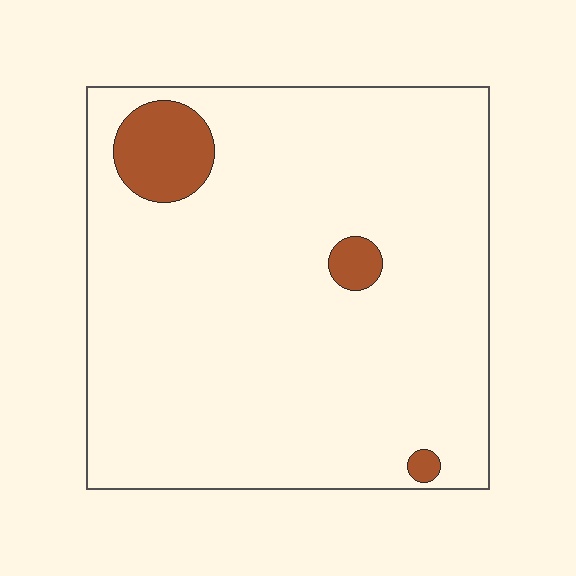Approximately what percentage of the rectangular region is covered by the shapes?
Approximately 5%.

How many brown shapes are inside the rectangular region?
3.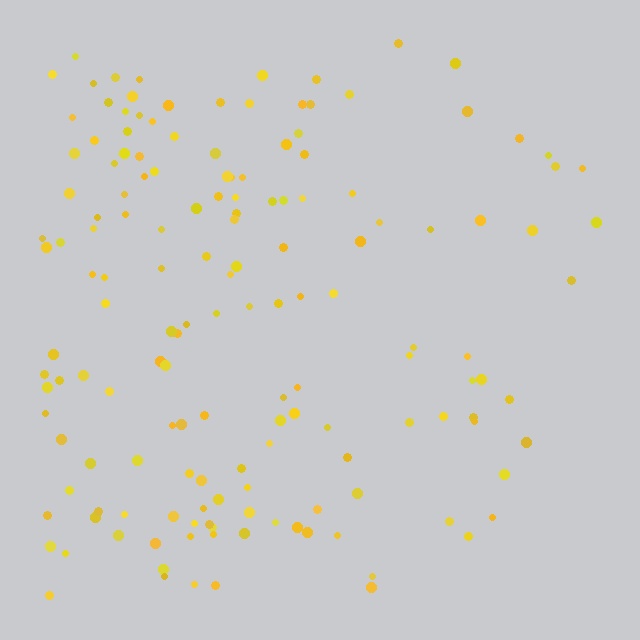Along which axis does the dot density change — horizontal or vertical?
Horizontal.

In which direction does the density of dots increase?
From right to left, with the left side densest.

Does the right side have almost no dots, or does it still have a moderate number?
Still a moderate number, just noticeably fewer than the left.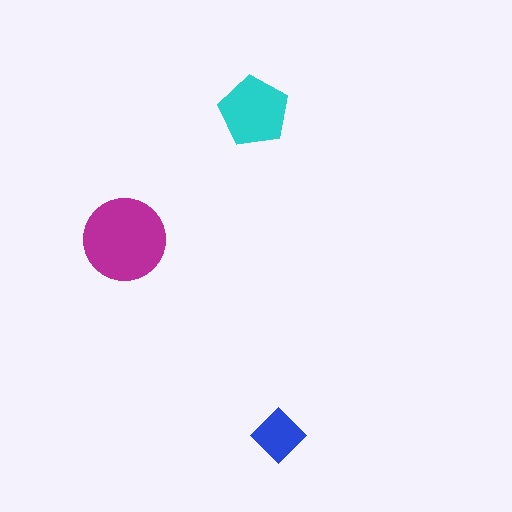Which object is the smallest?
The blue diamond.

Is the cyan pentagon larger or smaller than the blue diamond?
Larger.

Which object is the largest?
The magenta circle.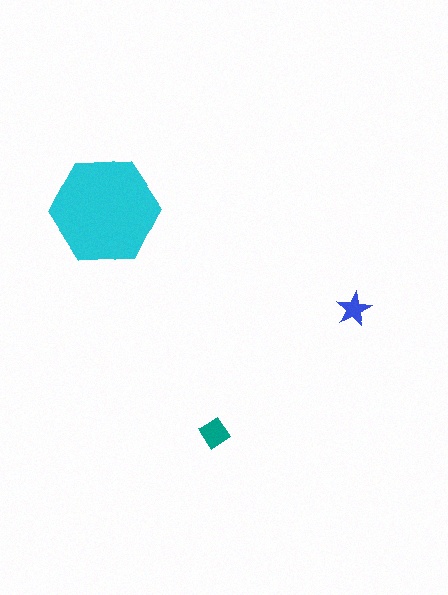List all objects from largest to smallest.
The cyan hexagon, the teal diamond, the blue star.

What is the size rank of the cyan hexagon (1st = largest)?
1st.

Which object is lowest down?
The teal diamond is bottommost.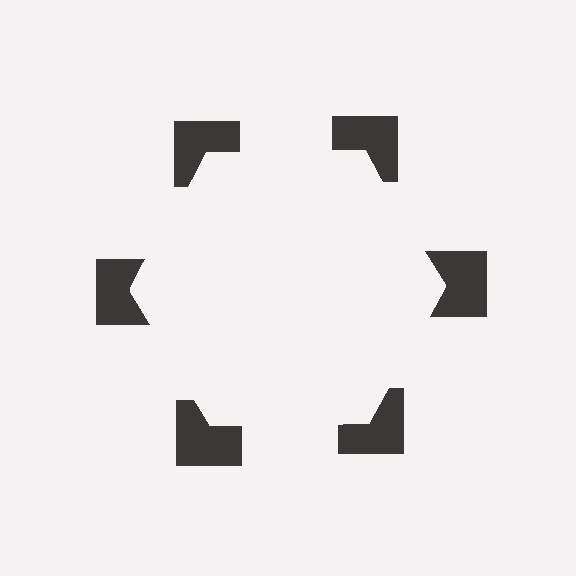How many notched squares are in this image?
There are 6 — one at each vertex of the illusory hexagon.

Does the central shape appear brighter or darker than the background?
It typically appears slightly brighter than the background, even though no actual brightness change is drawn.